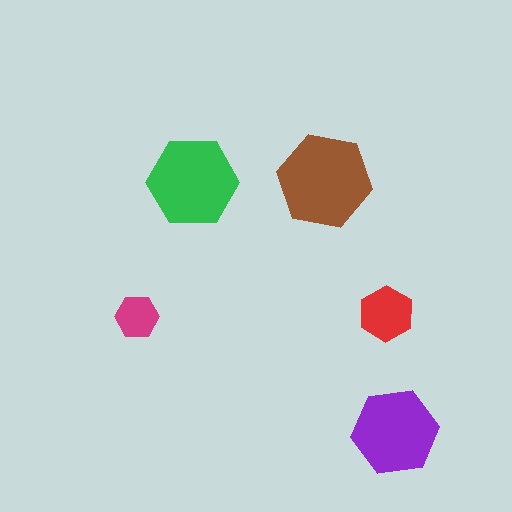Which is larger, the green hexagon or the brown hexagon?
The brown one.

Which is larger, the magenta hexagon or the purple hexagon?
The purple one.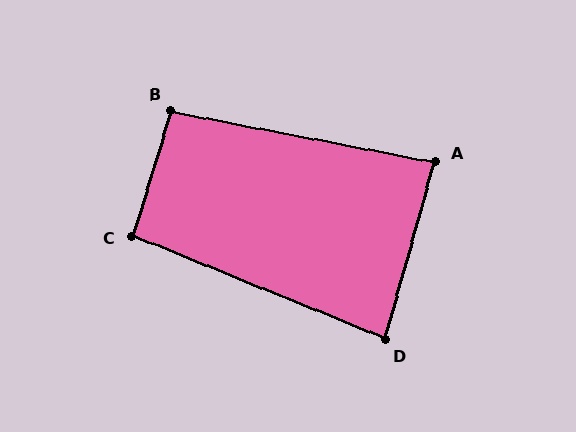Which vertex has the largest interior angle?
B, at approximately 96 degrees.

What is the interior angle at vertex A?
Approximately 85 degrees (approximately right).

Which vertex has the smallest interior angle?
D, at approximately 84 degrees.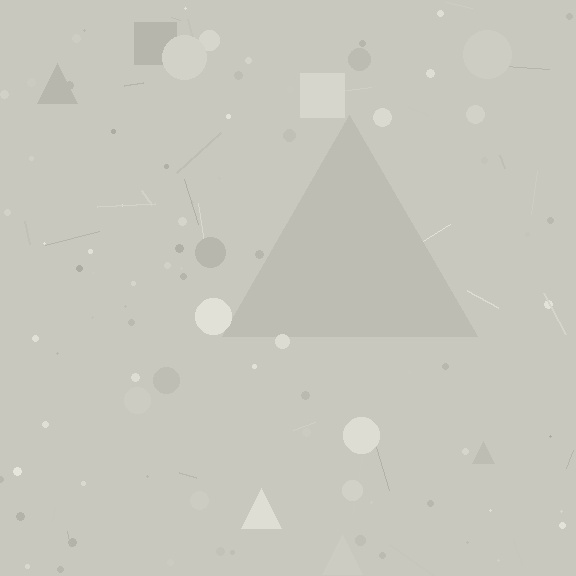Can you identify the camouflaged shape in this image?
The camouflaged shape is a triangle.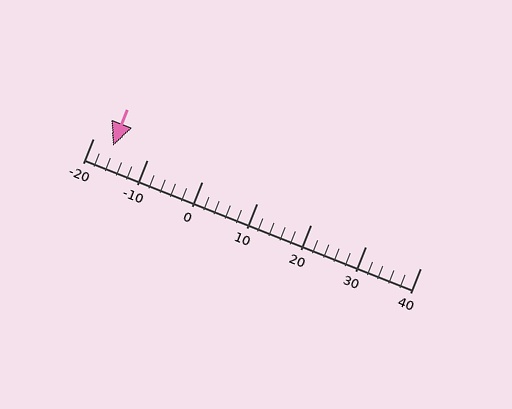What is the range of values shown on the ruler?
The ruler shows values from -20 to 40.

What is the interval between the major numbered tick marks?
The major tick marks are spaced 10 units apart.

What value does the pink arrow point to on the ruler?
The pink arrow points to approximately -16.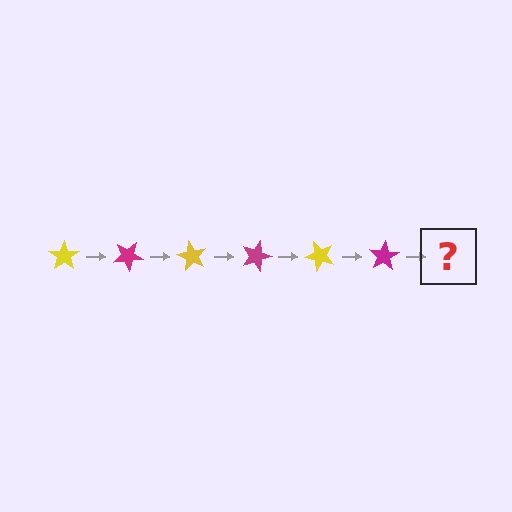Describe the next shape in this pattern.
It should be a yellow star, rotated 180 degrees from the start.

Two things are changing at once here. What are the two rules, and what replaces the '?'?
The two rules are that it rotates 30 degrees each step and the color cycles through yellow and magenta. The '?' should be a yellow star, rotated 180 degrees from the start.